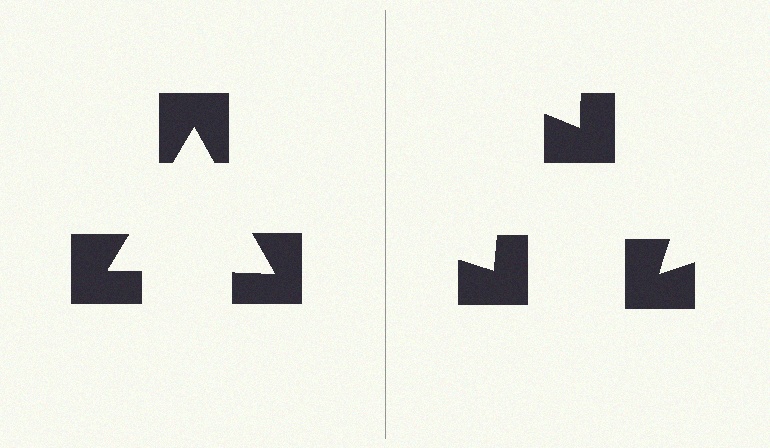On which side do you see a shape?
An illusory triangle appears on the left side. On the right side the wedge cuts are rotated, so no coherent shape forms.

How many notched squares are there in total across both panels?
6 — 3 on each side.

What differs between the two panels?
The notched squares are positioned identically on both sides; only the wedge orientations differ. On the left they align to a triangle; on the right they are misaligned.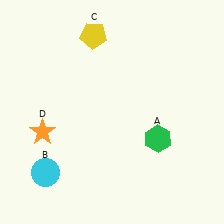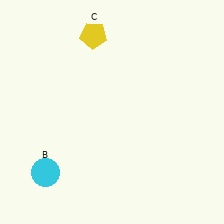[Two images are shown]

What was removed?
The green hexagon (A), the orange star (D) were removed in Image 2.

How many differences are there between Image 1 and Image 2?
There are 2 differences between the two images.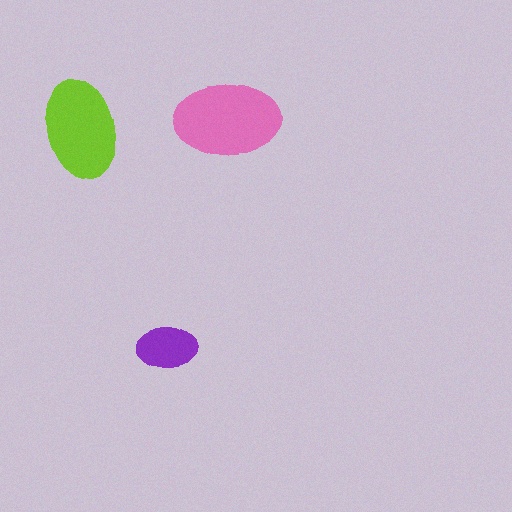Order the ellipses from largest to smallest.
the pink one, the lime one, the purple one.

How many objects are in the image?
There are 3 objects in the image.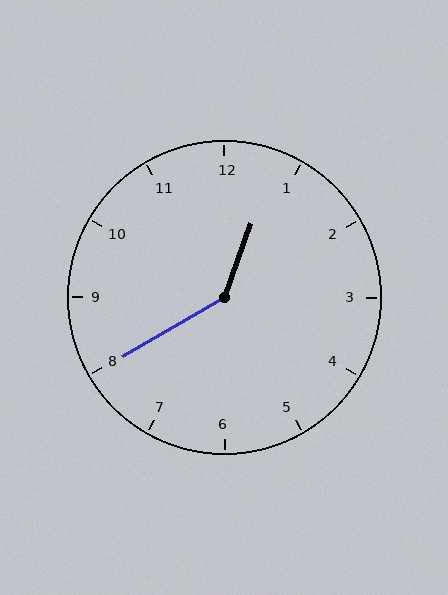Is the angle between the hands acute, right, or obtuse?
It is obtuse.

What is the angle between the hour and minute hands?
Approximately 140 degrees.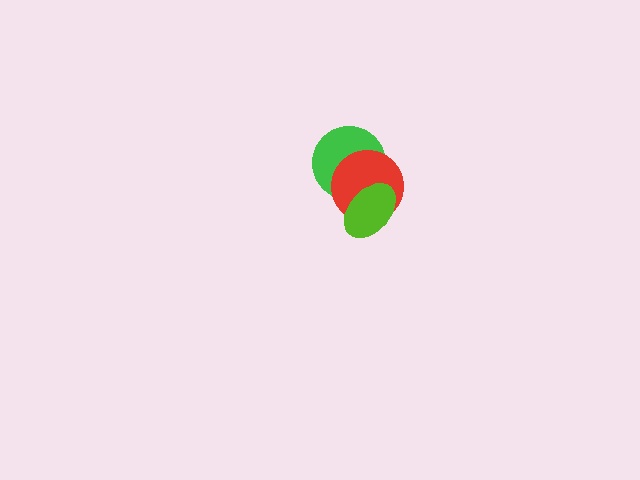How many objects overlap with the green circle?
2 objects overlap with the green circle.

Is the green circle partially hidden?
Yes, it is partially covered by another shape.